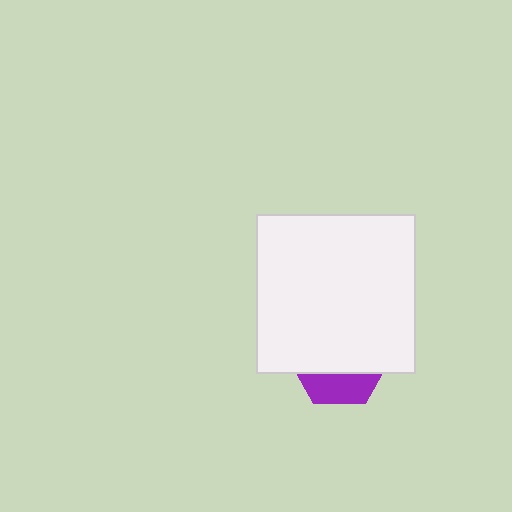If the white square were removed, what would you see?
You would see the complete purple hexagon.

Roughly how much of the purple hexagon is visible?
A small part of it is visible (roughly 30%).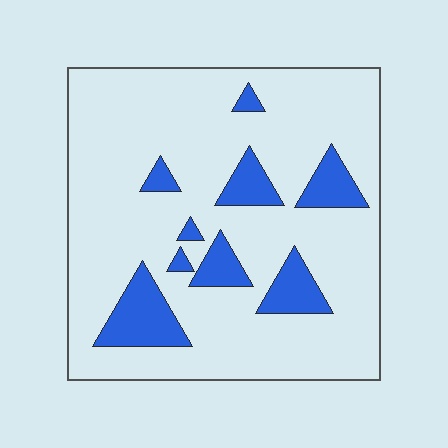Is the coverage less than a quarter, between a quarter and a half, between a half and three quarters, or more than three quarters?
Less than a quarter.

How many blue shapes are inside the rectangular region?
9.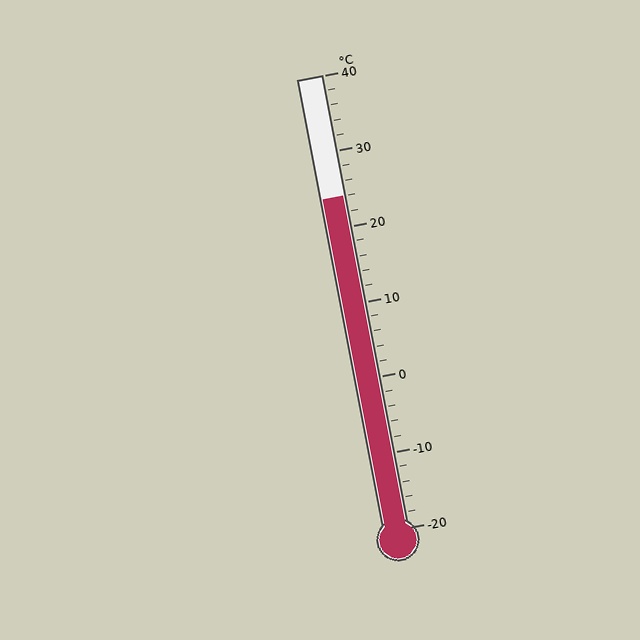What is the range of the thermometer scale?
The thermometer scale ranges from -20°C to 40°C.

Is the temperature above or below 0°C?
The temperature is above 0°C.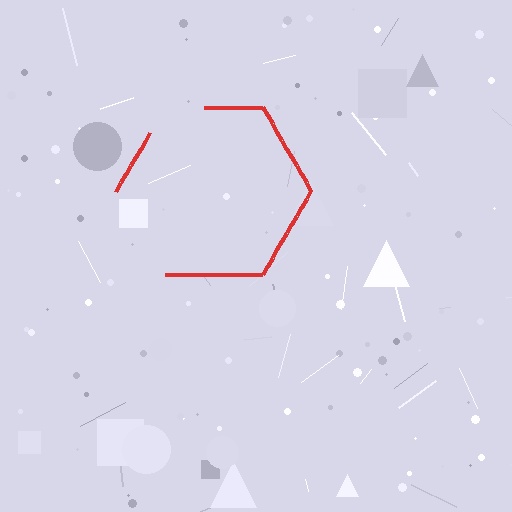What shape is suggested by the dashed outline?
The dashed outline suggests a hexagon.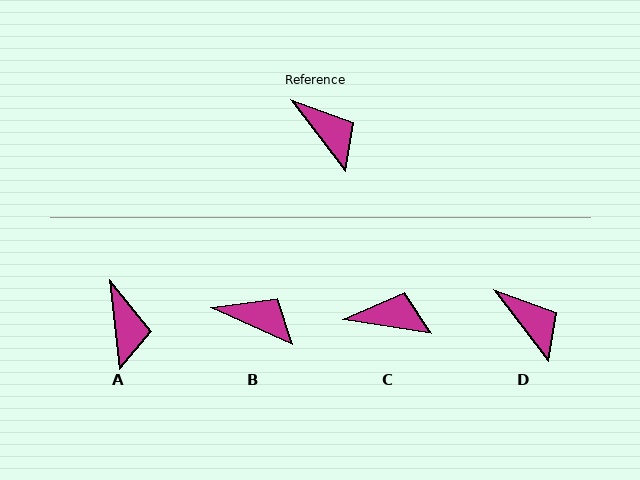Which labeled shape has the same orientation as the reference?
D.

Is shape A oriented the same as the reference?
No, it is off by about 31 degrees.